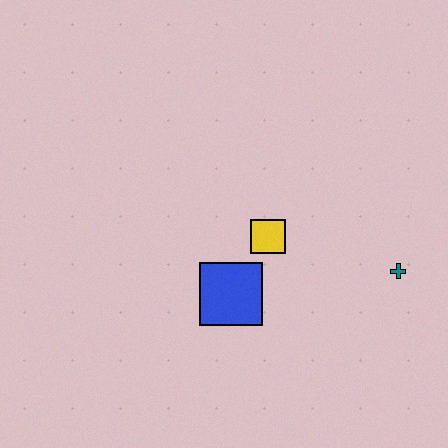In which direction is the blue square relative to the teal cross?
The blue square is to the left of the teal cross.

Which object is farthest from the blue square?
The teal cross is farthest from the blue square.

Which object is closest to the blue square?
The yellow square is closest to the blue square.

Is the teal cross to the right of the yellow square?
Yes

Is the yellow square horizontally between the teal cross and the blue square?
Yes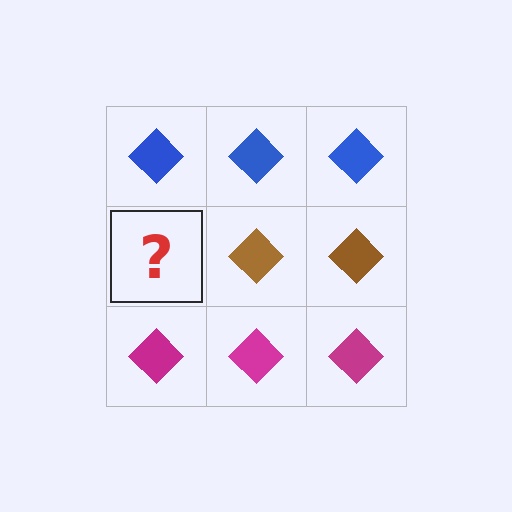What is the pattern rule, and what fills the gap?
The rule is that each row has a consistent color. The gap should be filled with a brown diamond.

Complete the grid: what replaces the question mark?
The question mark should be replaced with a brown diamond.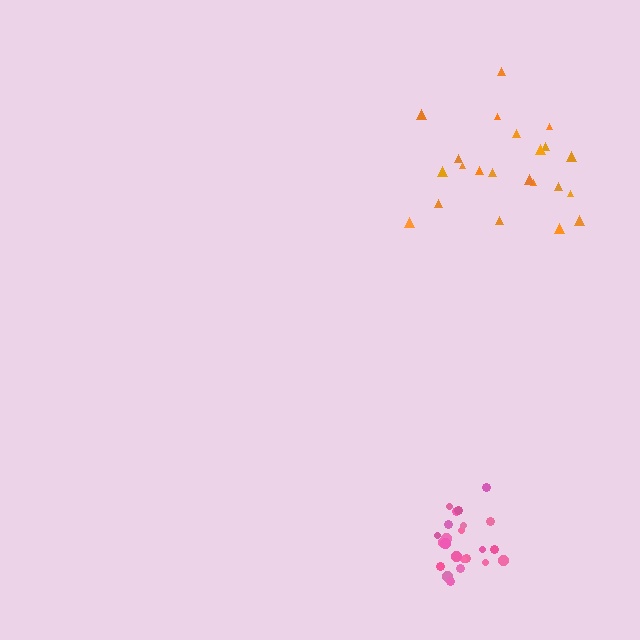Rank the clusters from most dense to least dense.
pink, orange.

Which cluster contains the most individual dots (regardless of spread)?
Pink (24).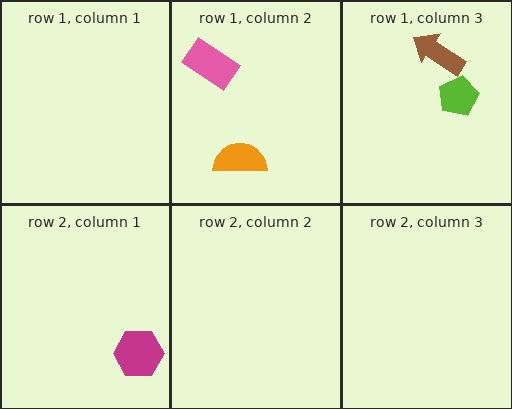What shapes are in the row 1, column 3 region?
The lime pentagon, the brown arrow.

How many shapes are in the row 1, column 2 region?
2.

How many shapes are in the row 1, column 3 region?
2.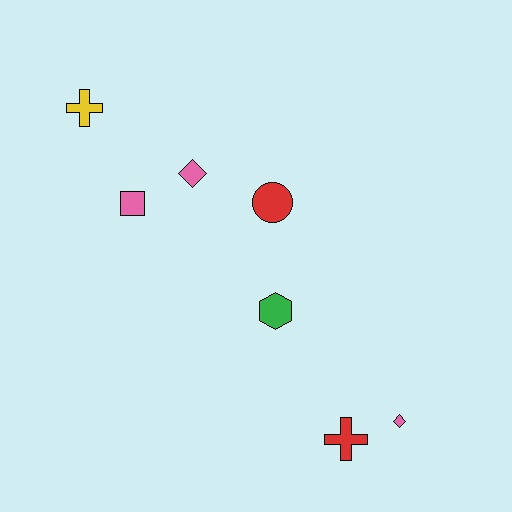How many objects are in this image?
There are 7 objects.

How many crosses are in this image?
There are 2 crosses.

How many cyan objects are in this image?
There are no cyan objects.